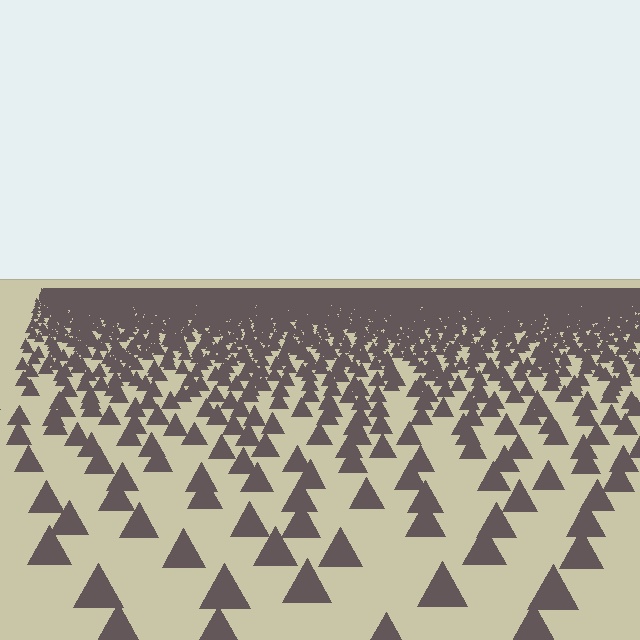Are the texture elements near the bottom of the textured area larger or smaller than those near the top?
Larger. Near the bottom, elements are closer to the viewer and appear at a bigger on-screen size.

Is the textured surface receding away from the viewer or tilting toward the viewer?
The surface is receding away from the viewer. Texture elements get smaller and denser toward the top.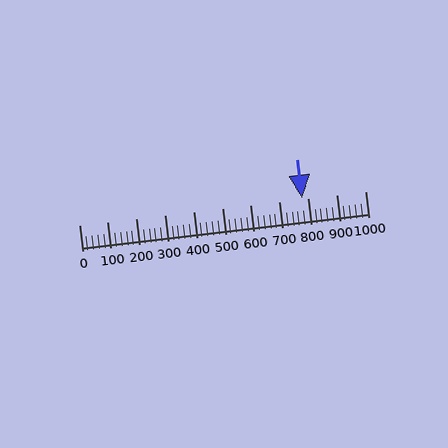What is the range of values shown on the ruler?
The ruler shows values from 0 to 1000.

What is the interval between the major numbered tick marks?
The major tick marks are spaced 100 units apart.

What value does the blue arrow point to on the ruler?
The blue arrow points to approximately 780.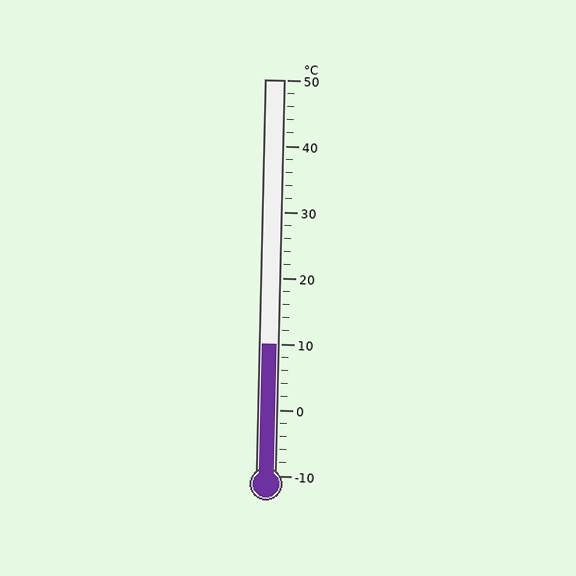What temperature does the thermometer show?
The thermometer shows approximately 10°C.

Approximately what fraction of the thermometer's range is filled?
The thermometer is filled to approximately 35% of its range.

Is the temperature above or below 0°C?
The temperature is above 0°C.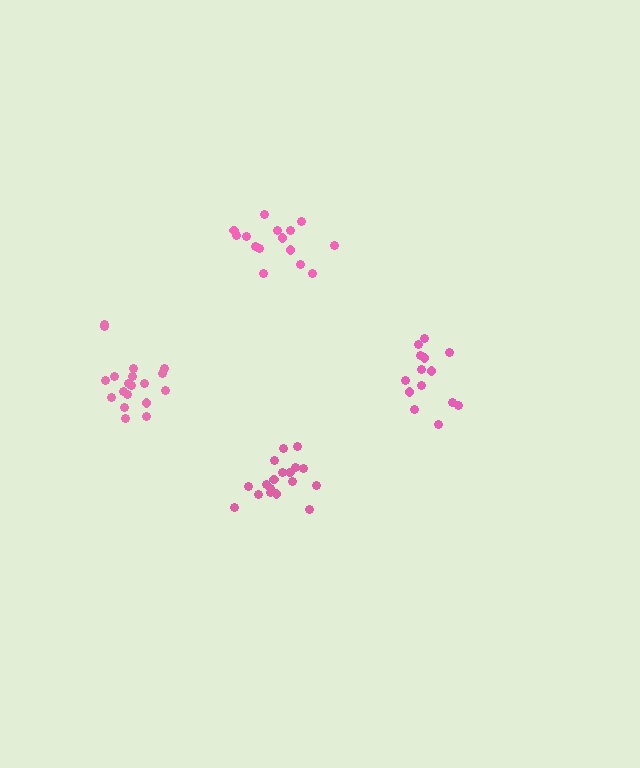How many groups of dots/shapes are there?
There are 4 groups.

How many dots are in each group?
Group 1: 19 dots, Group 2: 15 dots, Group 3: 18 dots, Group 4: 14 dots (66 total).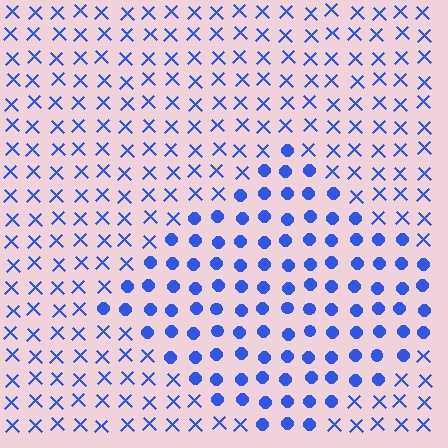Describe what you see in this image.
The image is filled with small blue elements arranged in a uniform grid. A diamond-shaped region contains circles, while the surrounding area contains X marks. The boundary is defined purely by the change in element shape.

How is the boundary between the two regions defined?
The boundary is defined by a change in element shape: circles inside vs. X marks outside. All elements share the same color and spacing.